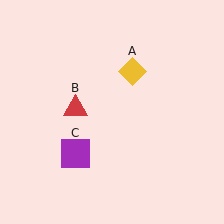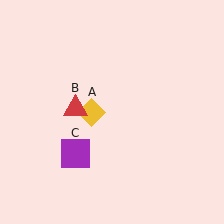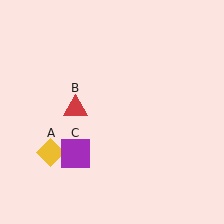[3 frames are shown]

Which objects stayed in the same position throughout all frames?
Red triangle (object B) and purple square (object C) remained stationary.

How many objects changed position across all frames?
1 object changed position: yellow diamond (object A).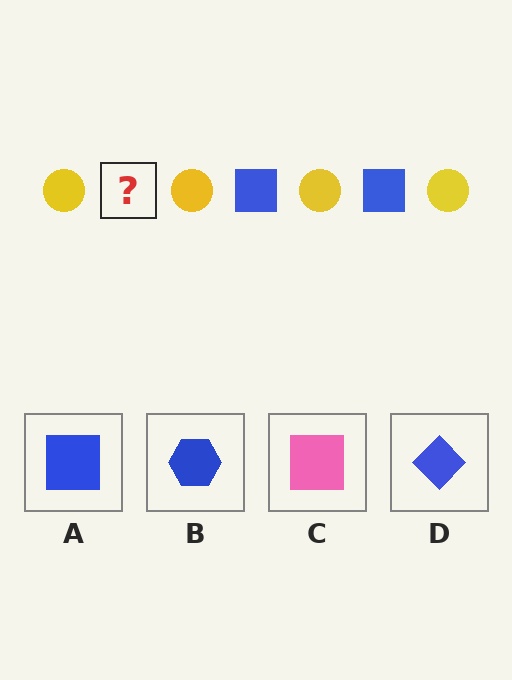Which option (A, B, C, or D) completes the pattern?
A.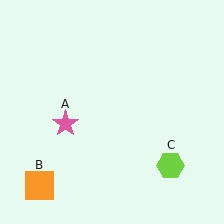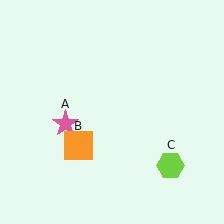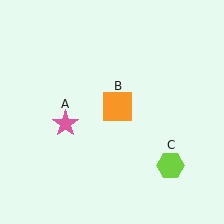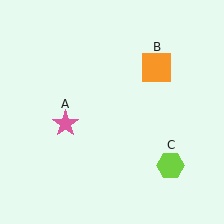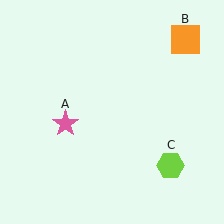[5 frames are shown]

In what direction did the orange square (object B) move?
The orange square (object B) moved up and to the right.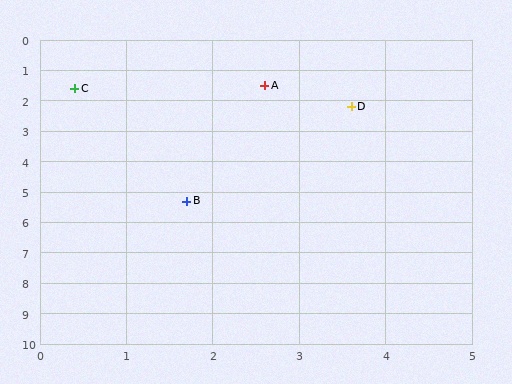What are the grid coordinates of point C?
Point C is at approximately (0.4, 1.6).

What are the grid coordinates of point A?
Point A is at approximately (2.6, 1.5).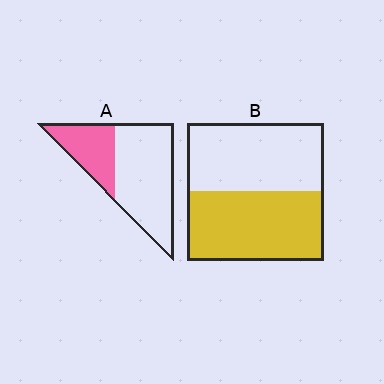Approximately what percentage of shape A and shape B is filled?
A is approximately 30% and B is approximately 50%.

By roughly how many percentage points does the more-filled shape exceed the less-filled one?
By roughly 20 percentage points (B over A).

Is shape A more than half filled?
No.